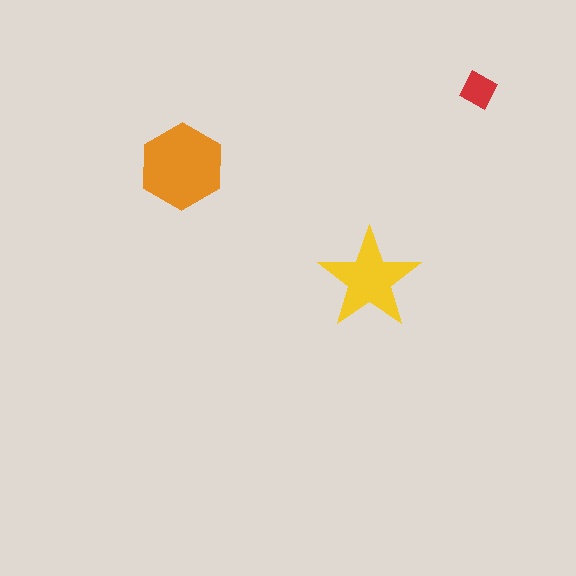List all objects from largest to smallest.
The orange hexagon, the yellow star, the red diamond.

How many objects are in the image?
There are 3 objects in the image.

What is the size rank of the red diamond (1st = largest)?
3rd.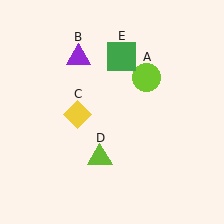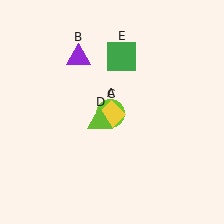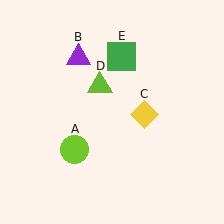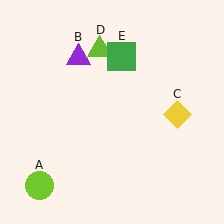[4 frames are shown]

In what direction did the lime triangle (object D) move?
The lime triangle (object D) moved up.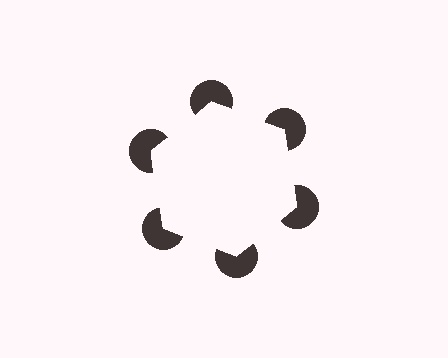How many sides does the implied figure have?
6 sides.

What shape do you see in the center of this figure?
An illusory hexagon — its edges are inferred from the aligned wedge cuts in the pac-man discs, not physically drawn.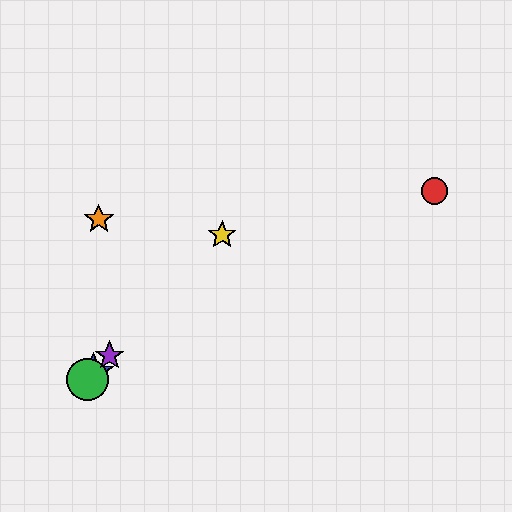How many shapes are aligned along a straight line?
4 shapes (the blue star, the green circle, the yellow star, the purple star) are aligned along a straight line.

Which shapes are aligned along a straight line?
The blue star, the green circle, the yellow star, the purple star are aligned along a straight line.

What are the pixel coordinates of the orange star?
The orange star is at (99, 219).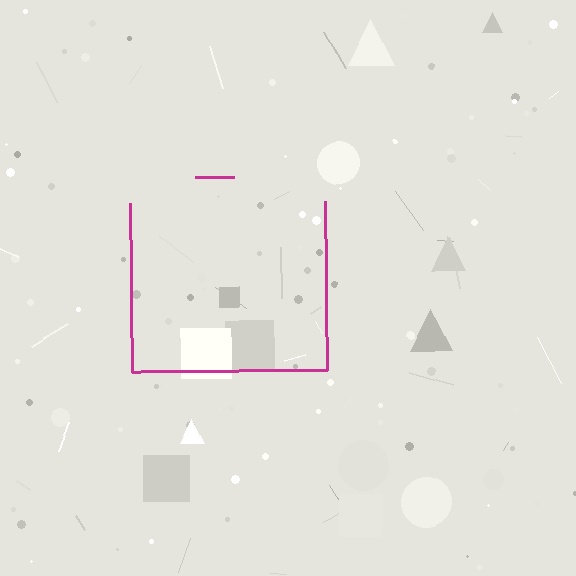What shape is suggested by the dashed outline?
The dashed outline suggests a square.